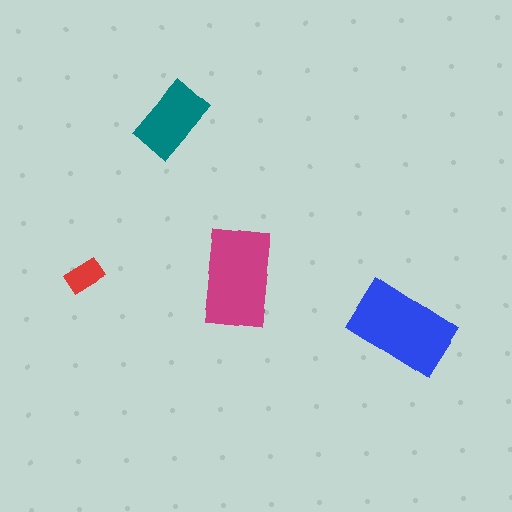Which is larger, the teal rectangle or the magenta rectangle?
The magenta one.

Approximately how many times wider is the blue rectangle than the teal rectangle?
About 1.5 times wider.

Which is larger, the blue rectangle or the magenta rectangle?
The blue one.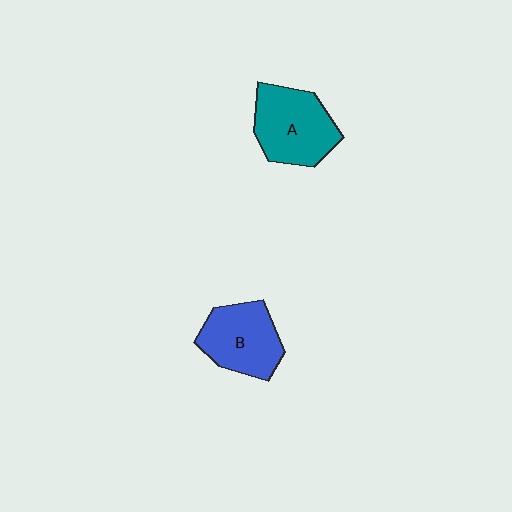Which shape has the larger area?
Shape A (teal).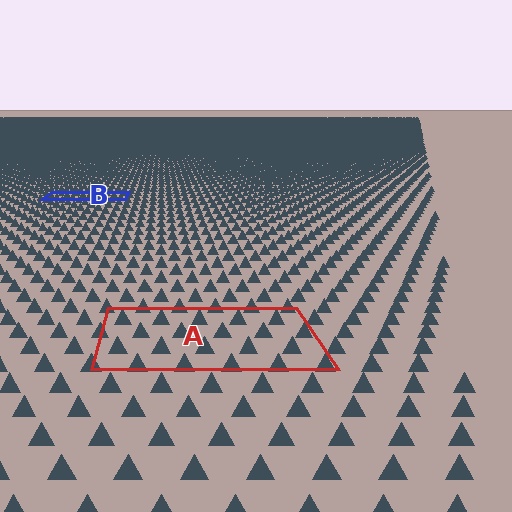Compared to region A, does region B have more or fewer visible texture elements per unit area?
Region B has more texture elements per unit area — they are packed more densely because it is farther away.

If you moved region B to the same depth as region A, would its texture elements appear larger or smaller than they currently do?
They would appear larger. At a closer depth, the same texture elements are projected at a bigger on-screen size.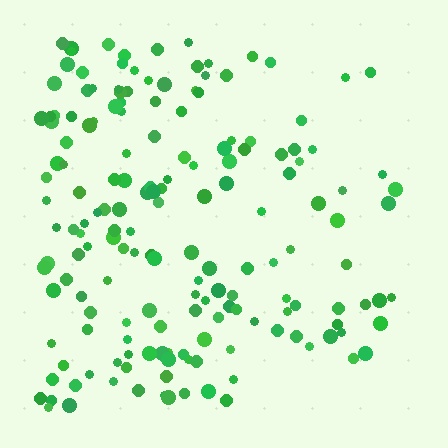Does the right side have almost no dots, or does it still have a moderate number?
Still a moderate number, just noticeably fewer than the left.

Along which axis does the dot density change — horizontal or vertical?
Horizontal.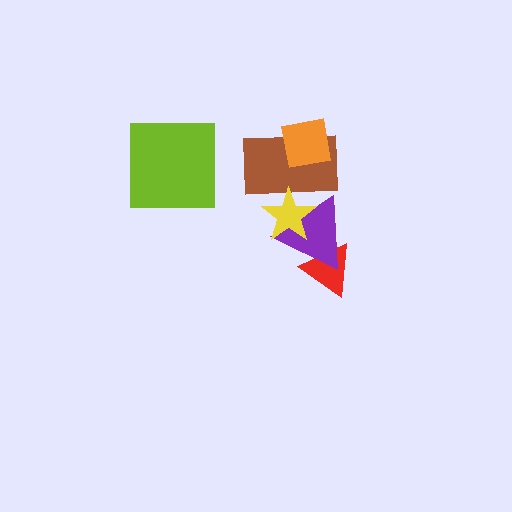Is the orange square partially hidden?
No, no other shape covers it.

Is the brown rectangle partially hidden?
Yes, it is partially covered by another shape.